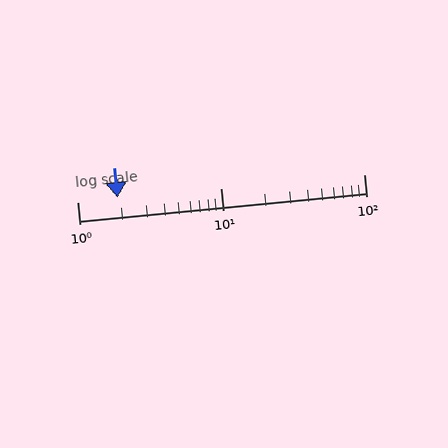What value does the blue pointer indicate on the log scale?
The pointer indicates approximately 1.9.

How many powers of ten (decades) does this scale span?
The scale spans 2 decades, from 1 to 100.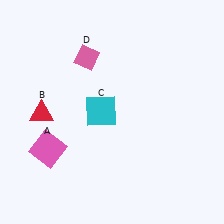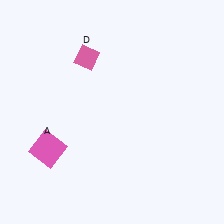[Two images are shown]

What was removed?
The red triangle (B), the cyan square (C) were removed in Image 2.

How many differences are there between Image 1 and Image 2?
There are 2 differences between the two images.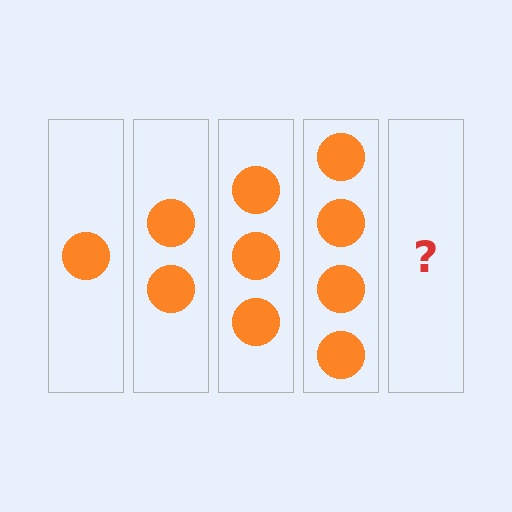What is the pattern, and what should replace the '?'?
The pattern is that each step adds one more circle. The '?' should be 5 circles.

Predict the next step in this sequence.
The next step is 5 circles.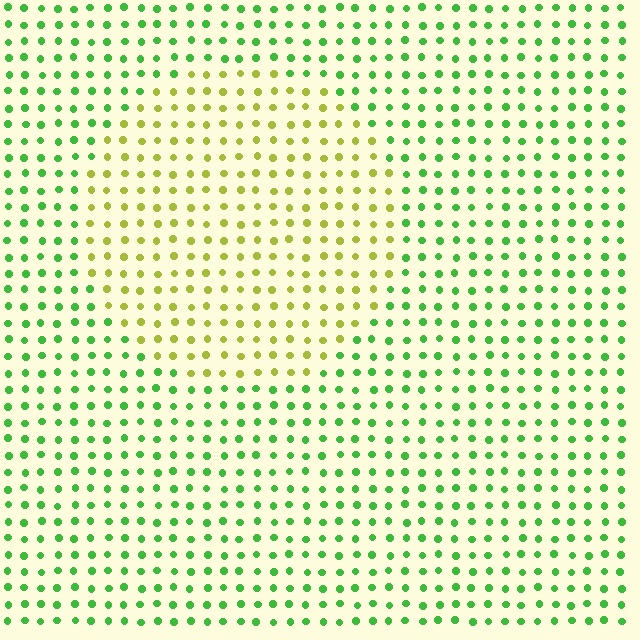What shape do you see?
I see a circle.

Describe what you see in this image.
The image is filled with small green elements in a uniform arrangement. A circle-shaped region is visible where the elements are tinted to a slightly different hue, forming a subtle color boundary.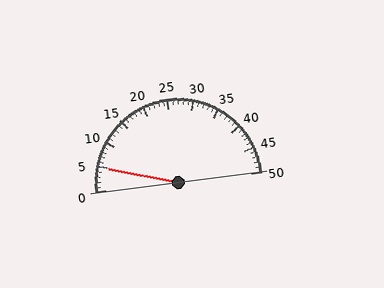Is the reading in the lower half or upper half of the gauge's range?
The reading is in the lower half of the range (0 to 50).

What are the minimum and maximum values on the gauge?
The gauge ranges from 0 to 50.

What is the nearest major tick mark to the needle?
The nearest major tick mark is 5.